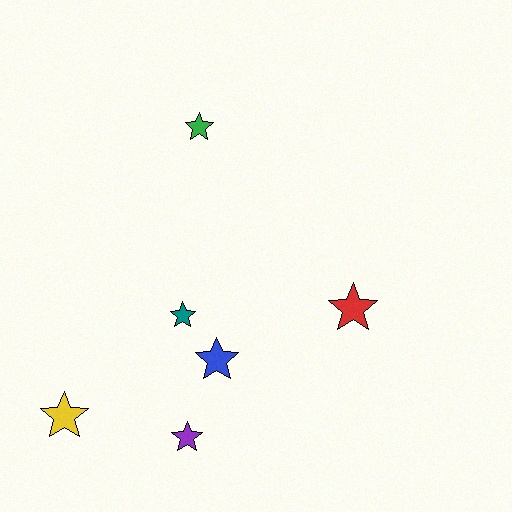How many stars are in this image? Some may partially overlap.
There are 6 stars.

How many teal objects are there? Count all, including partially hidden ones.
There is 1 teal object.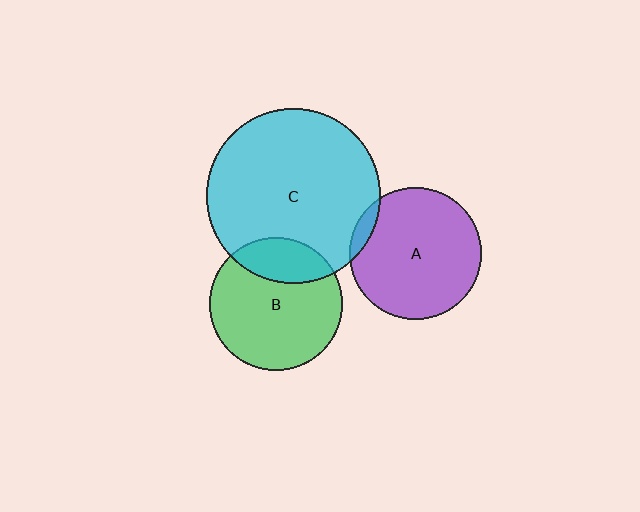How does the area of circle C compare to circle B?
Approximately 1.7 times.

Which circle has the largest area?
Circle C (cyan).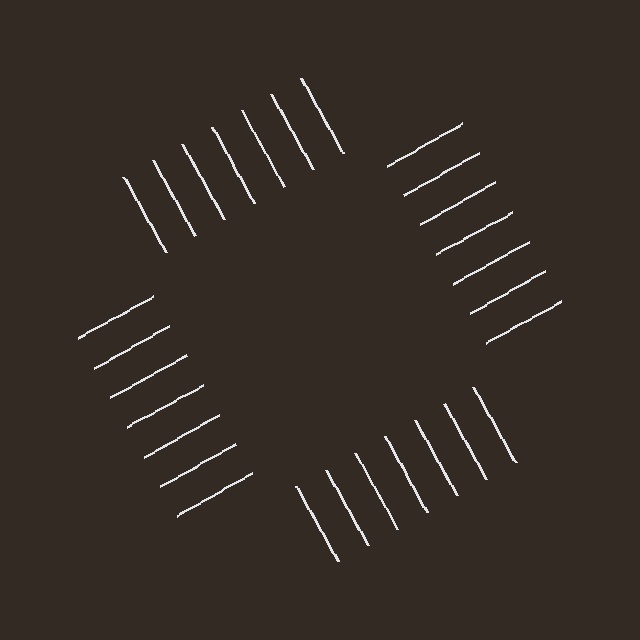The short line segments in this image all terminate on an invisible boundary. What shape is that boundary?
An illusory square — the line segments terminate on its edges but no continuous stroke is drawn.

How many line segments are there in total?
28 — 7 along each of the 4 edges.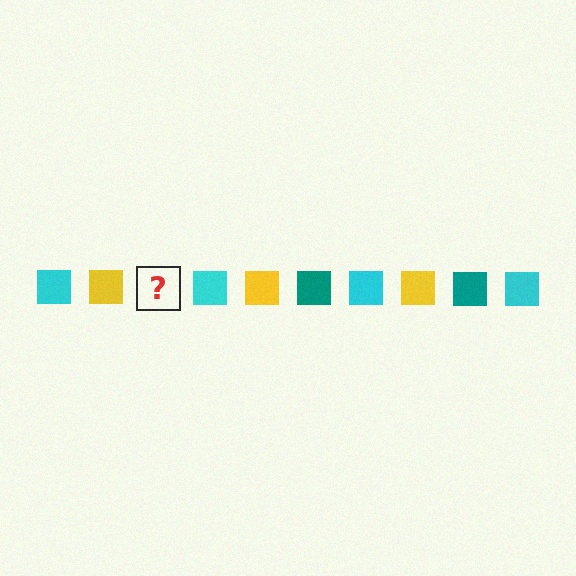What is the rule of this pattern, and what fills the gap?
The rule is that the pattern cycles through cyan, yellow, teal squares. The gap should be filled with a teal square.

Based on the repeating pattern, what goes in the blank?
The blank should be a teal square.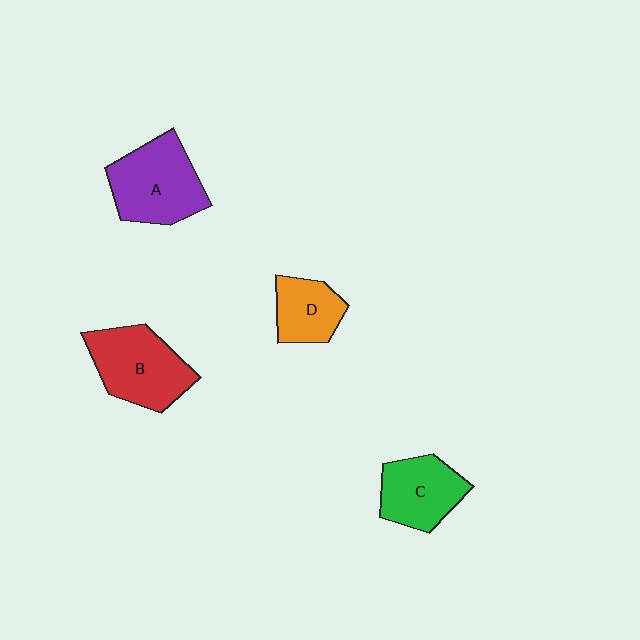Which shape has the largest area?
Shape A (purple).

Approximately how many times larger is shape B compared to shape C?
Approximately 1.3 times.